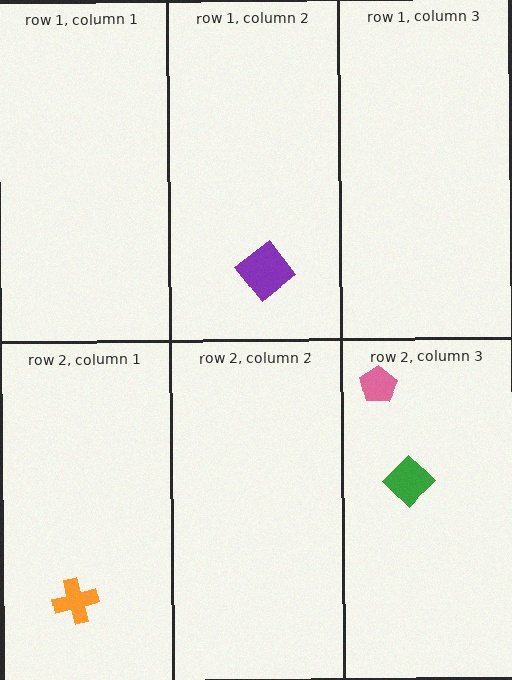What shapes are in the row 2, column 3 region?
The green diamond, the pink pentagon.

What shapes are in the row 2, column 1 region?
The orange cross.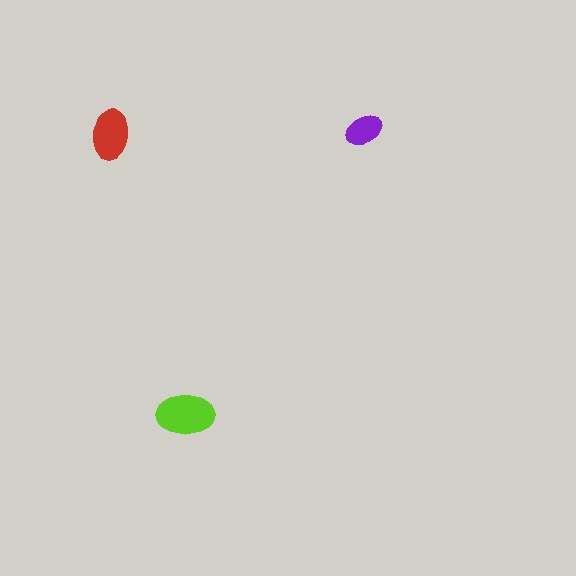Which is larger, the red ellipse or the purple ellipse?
The red one.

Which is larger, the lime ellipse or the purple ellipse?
The lime one.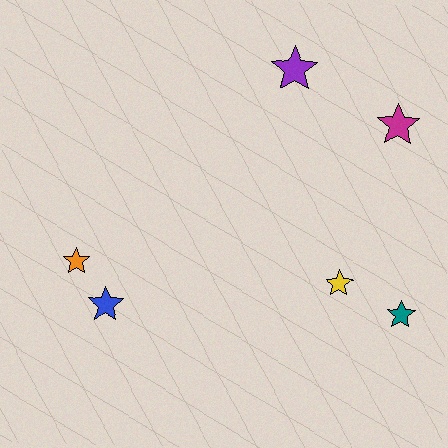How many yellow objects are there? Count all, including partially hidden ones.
There is 1 yellow object.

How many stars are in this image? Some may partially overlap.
There are 6 stars.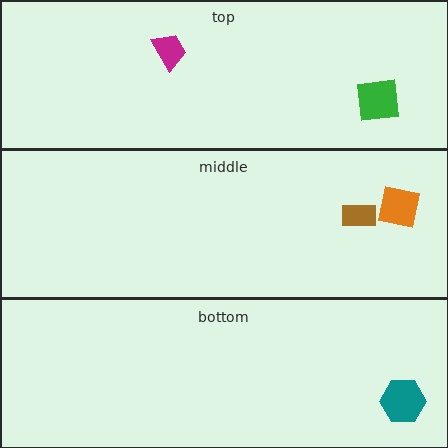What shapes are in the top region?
The magenta trapezoid, the green square.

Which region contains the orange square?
The middle region.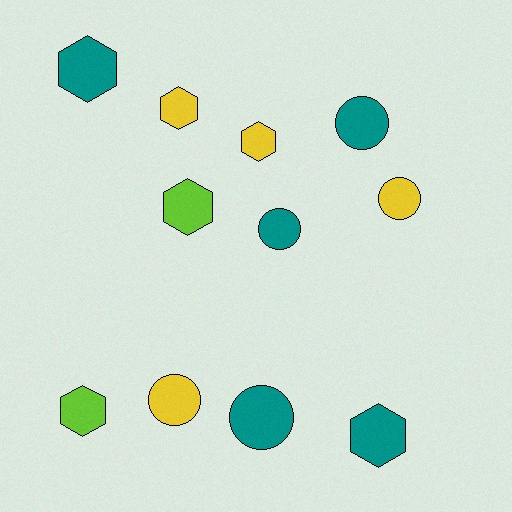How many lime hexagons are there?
There are 2 lime hexagons.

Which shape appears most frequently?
Hexagon, with 6 objects.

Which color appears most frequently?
Teal, with 5 objects.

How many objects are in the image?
There are 11 objects.